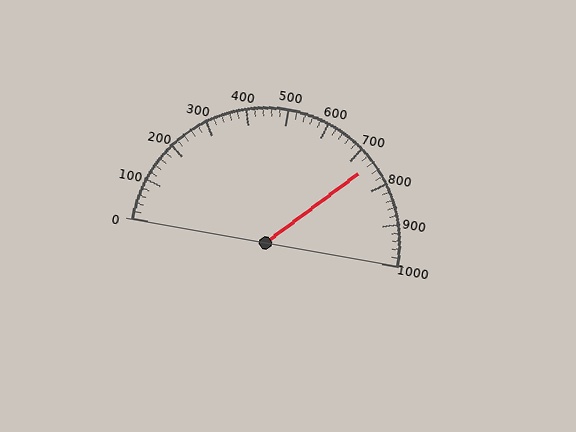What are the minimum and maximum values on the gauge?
The gauge ranges from 0 to 1000.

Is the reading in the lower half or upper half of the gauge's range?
The reading is in the upper half of the range (0 to 1000).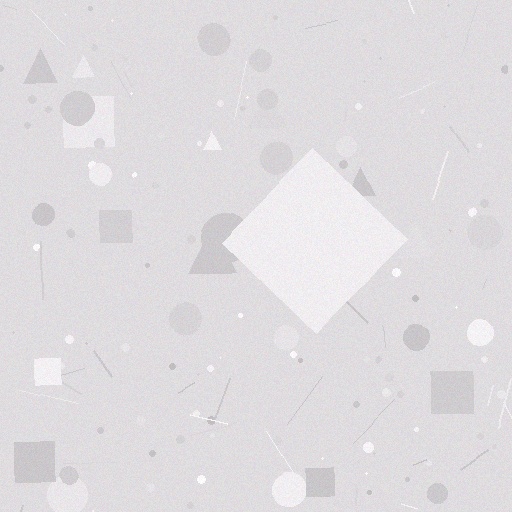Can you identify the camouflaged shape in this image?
The camouflaged shape is a diamond.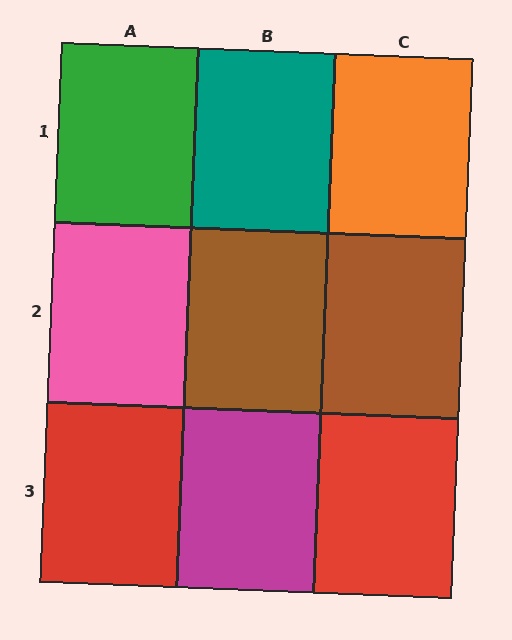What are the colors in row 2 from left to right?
Pink, brown, brown.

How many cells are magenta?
1 cell is magenta.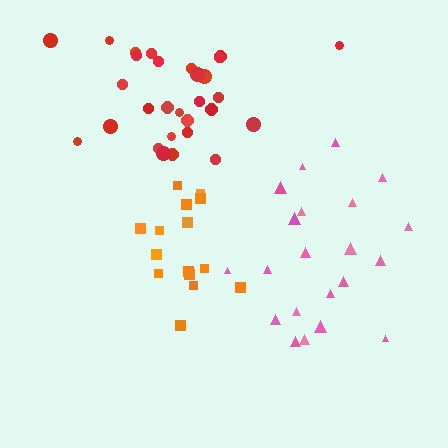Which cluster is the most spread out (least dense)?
Pink.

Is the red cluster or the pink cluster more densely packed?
Red.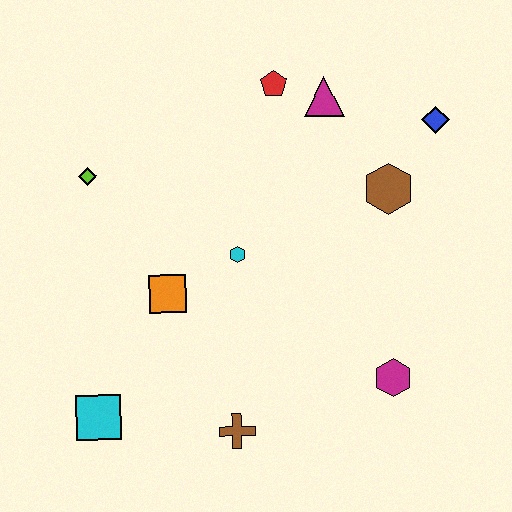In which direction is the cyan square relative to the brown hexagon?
The cyan square is to the left of the brown hexagon.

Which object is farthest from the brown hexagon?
The cyan square is farthest from the brown hexagon.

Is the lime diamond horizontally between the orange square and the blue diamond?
No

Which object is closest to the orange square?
The cyan hexagon is closest to the orange square.